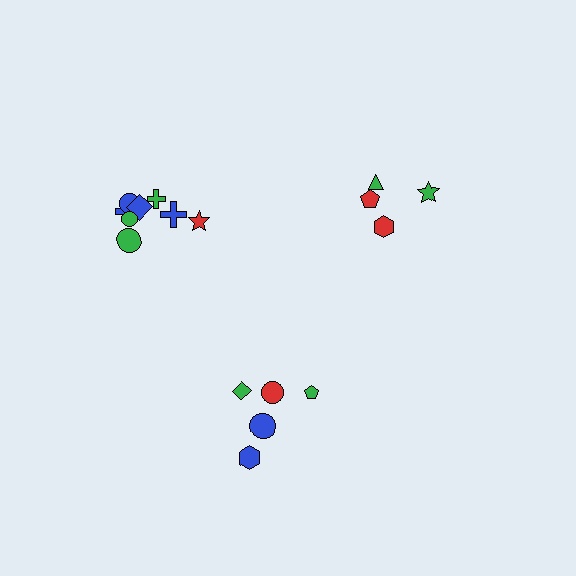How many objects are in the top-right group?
There are 4 objects.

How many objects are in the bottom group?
There are 5 objects.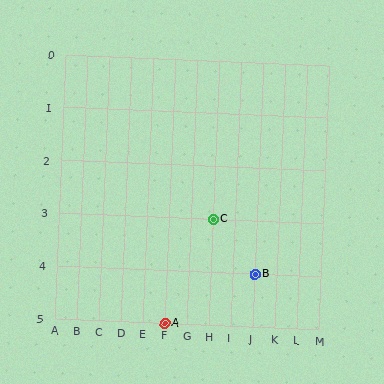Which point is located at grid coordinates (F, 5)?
Point A is at (F, 5).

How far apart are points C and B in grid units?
Points C and B are 2 columns and 1 row apart (about 2.2 grid units diagonally).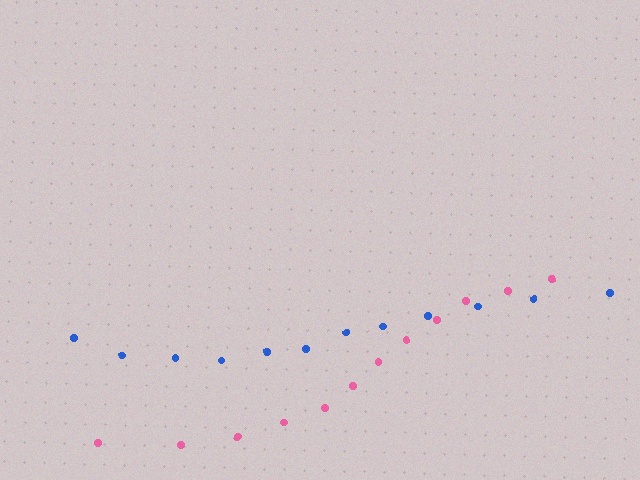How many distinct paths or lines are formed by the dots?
There are 2 distinct paths.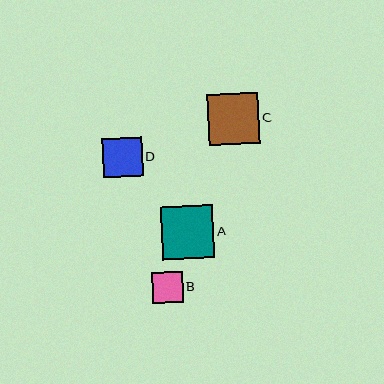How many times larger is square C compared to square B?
Square C is approximately 1.7 times the size of square B.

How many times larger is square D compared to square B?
Square D is approximately 1.3 times the size of square B.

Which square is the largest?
Square A is the largest with a size of approximately 53 pixels.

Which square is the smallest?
Square B is the smallest with a size of approximately 31 pixels.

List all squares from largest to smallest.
From largest to smallest: A, C, D, B.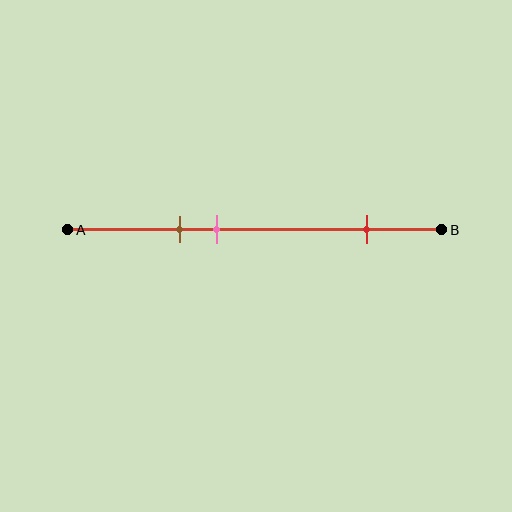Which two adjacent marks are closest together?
The brown and pink marks are the closest adjacent pair.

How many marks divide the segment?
There are 3 marks dividing the segment.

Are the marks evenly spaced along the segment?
No, the marks are not evenly spaced.